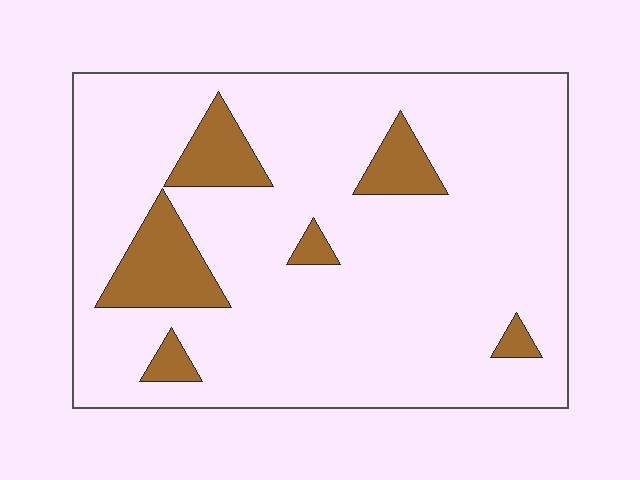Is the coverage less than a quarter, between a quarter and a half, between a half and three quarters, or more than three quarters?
Less than a quarter.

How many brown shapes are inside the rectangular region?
6.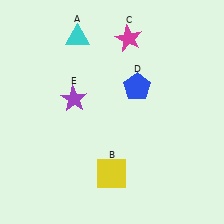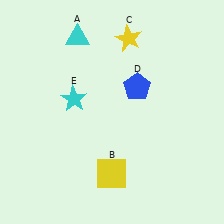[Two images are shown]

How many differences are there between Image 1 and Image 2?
There are 2 differences between the two images.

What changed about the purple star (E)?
In Image 1, E is purple. In Image 2, it changed to cyan.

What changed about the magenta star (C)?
In Image 1, C is magenta. In Image 2, it changed to yellow.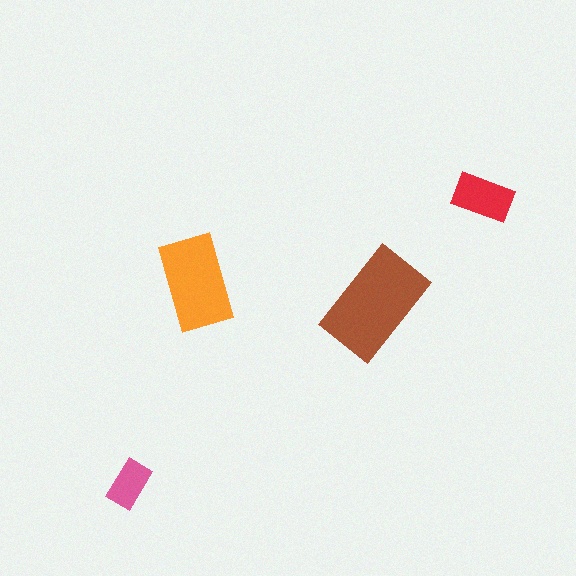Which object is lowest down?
The pink rectangle is bottommost.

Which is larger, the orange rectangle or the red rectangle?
The orange one.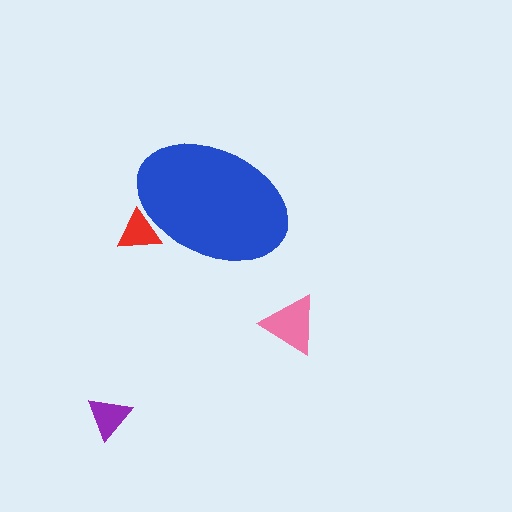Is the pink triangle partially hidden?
No, the pink triangle is fully visible.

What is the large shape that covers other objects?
A blue ellipse.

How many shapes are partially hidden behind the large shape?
1 shape is partially hidden.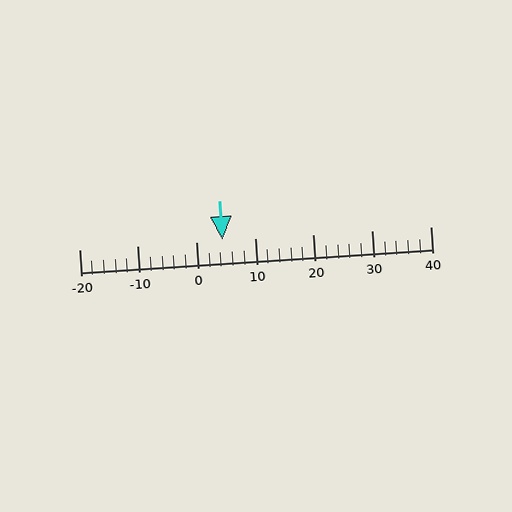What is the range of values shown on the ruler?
The ruler shows values from -20 to 40.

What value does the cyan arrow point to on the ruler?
The cyan arrow points to approximately 4.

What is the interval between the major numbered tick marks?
The major tick marks are spaced 10 units apart.